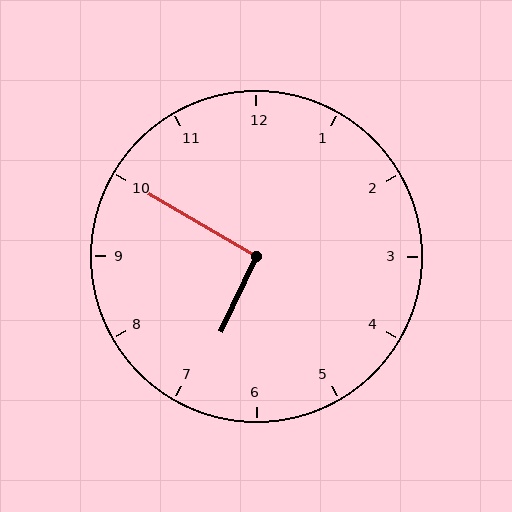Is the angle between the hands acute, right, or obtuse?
It is right.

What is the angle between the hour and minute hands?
Approximately 95 degrees.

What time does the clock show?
6:50.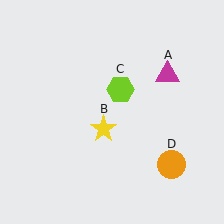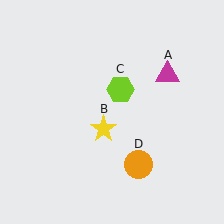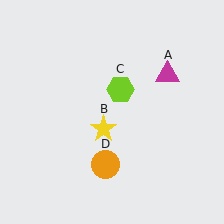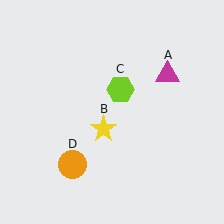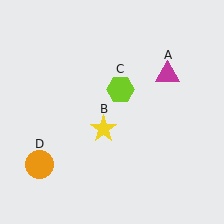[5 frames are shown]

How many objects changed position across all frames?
1 object changed position: orange circle (object D).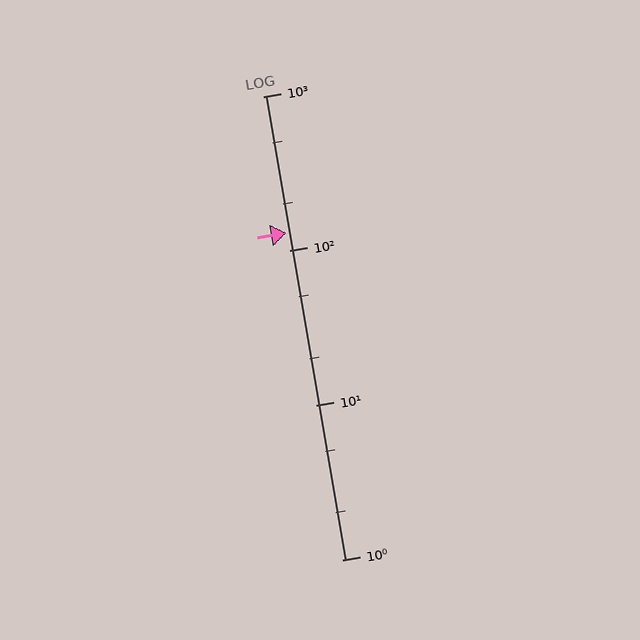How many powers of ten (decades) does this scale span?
The scale spans 3 decades, from 1 to 1000.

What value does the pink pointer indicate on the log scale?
The pointer indicates approximately 130.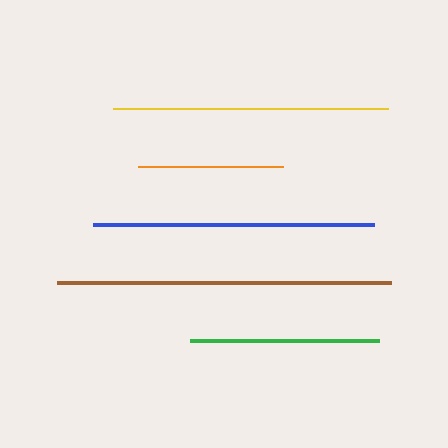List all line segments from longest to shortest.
From longest to shortest: brown, blue, yellow, green, orange.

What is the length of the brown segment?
The brown segment is approximately 333 pixels long.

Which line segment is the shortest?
The orange line is the shortest at approximately 145 pixels.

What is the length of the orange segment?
The orange segment is approximately 145 pixels long.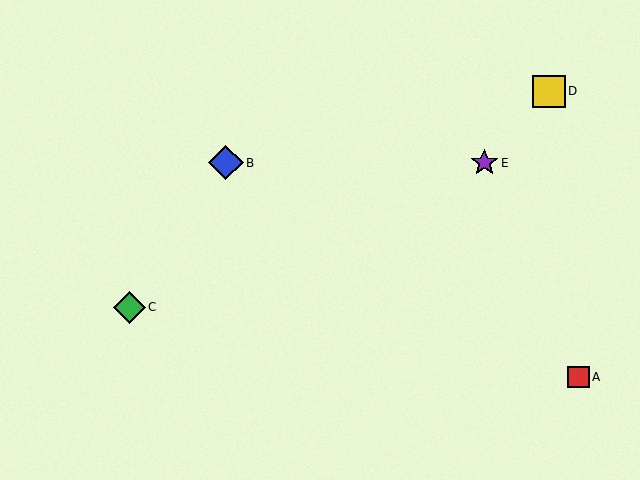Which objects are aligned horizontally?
Objects B, E are aligned horizontally.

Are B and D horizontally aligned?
No, B is at y≈163 and D is at y≈91.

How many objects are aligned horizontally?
2 objects (B, E) are aligned horizontally.